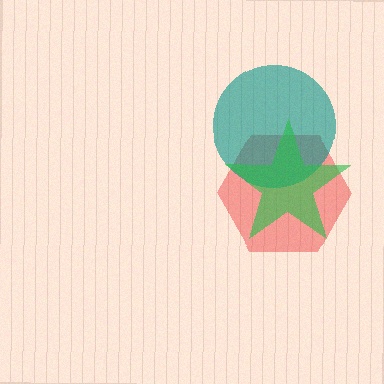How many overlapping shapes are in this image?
There are 3 overlapping shapes in the image.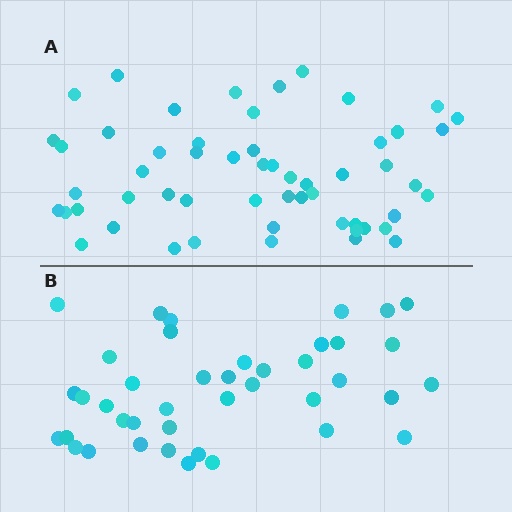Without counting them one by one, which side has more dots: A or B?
Region A (the top region) has more dots.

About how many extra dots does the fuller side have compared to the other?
Region A has approximately 15 more dots than region B.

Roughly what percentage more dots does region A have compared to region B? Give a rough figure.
About 35% more.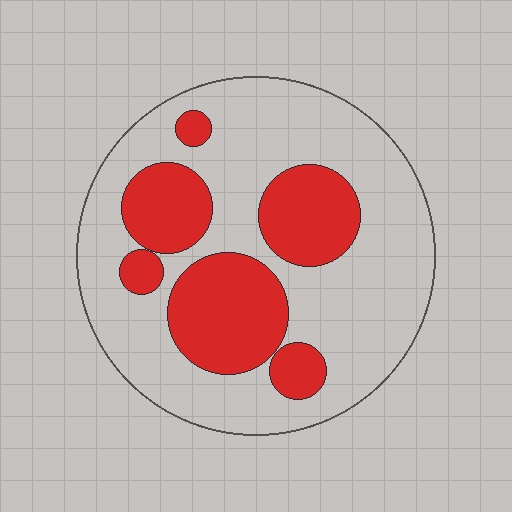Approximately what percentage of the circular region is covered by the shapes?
Approximately 30%.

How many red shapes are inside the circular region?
6.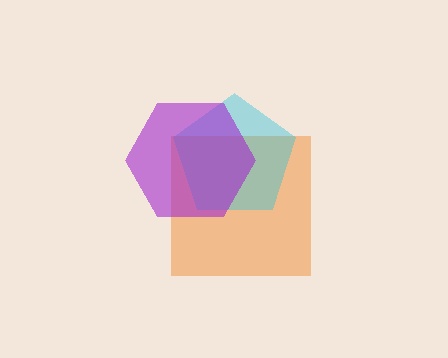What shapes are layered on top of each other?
The layered shapes are: an orange square, a cyan pentagon, a purple hexagon.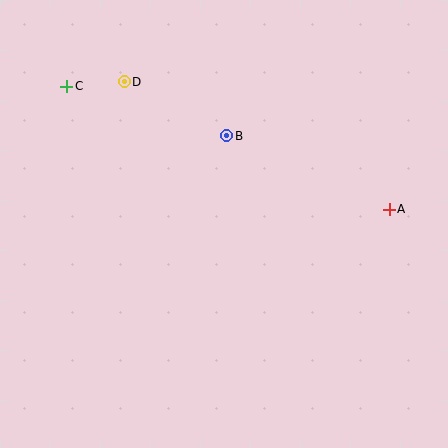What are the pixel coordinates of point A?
Point A is at (389, 209).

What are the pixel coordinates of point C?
Point C is at (67, 86).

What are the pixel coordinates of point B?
Point B is at (227, 136).